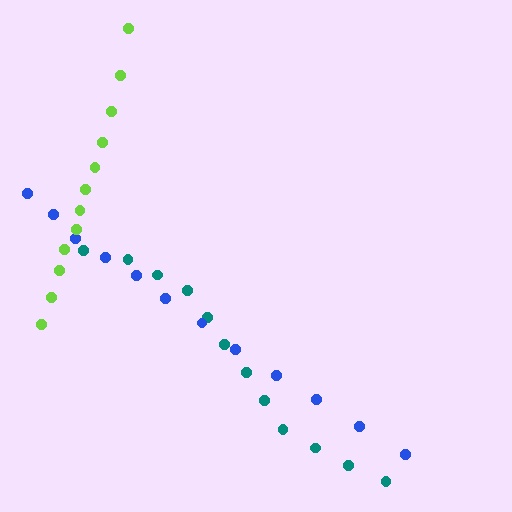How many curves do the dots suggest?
There are 3 distinct paths.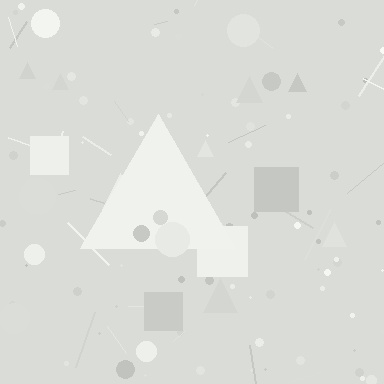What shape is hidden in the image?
A triangle is hidden in the image.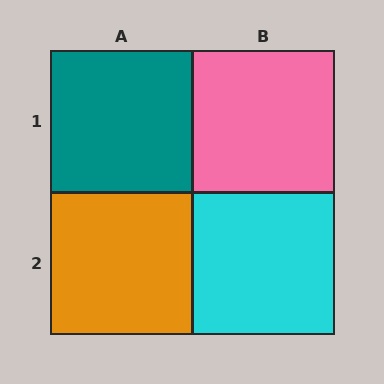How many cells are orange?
1 cell is orange.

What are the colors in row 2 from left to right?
Orange, cyan.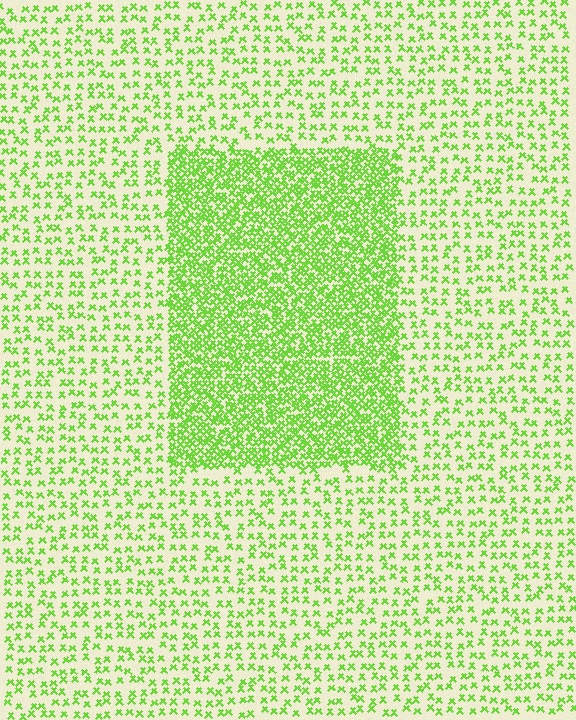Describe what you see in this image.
The image contains small lime elements arranged at two different densities. A rectangle-shaped region is visible where the elements are more densely packed than the surrounding area.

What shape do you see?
I see a rectangle.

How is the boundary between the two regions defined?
The boundary is defined by a change in element density (approximately 2.7x ratio). All elements are the same color, size, and shape.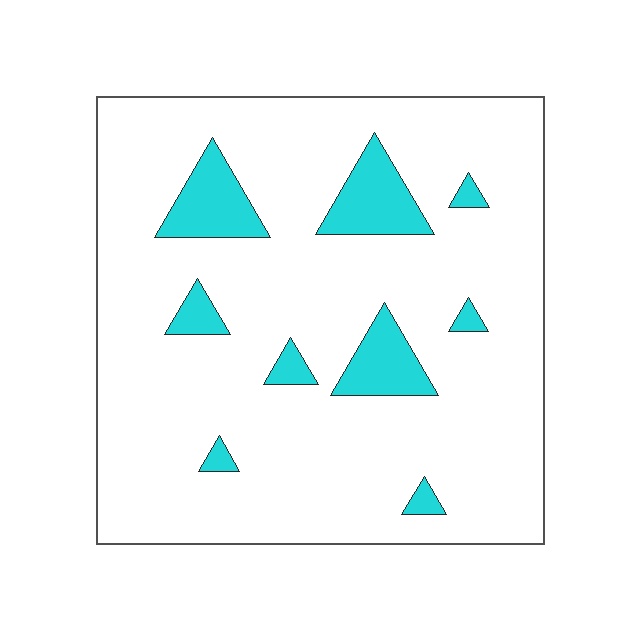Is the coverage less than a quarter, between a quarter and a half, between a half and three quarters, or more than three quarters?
Less than a quarter.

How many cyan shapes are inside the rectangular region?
9.